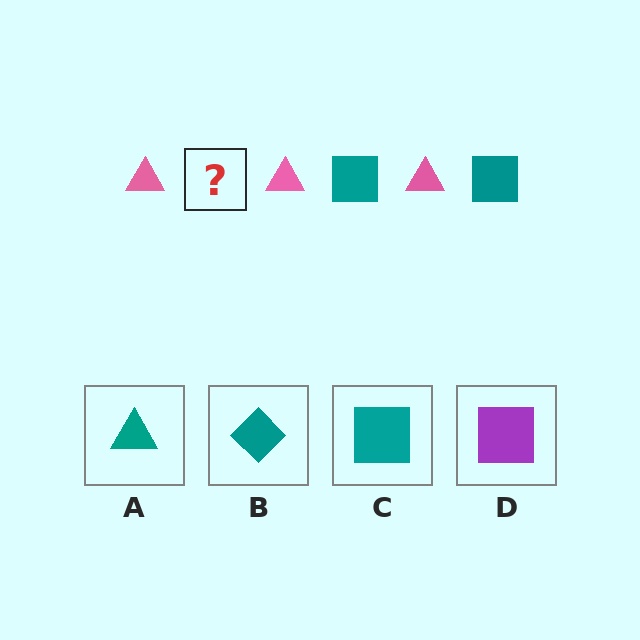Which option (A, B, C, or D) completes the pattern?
C.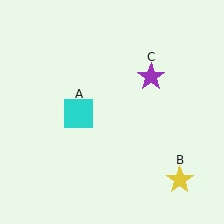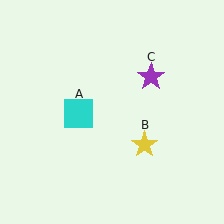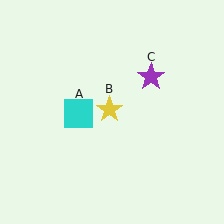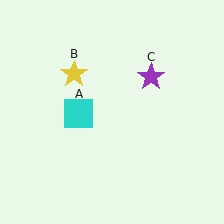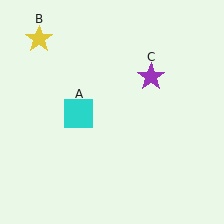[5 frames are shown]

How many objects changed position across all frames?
1 object changed position: yellow star (object B).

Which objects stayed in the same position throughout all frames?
Cyan square (object A) and purple star (object C) remained stationary.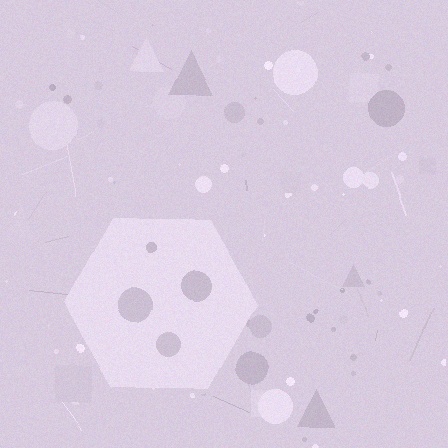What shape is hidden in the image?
A hexagon is hidden in the image.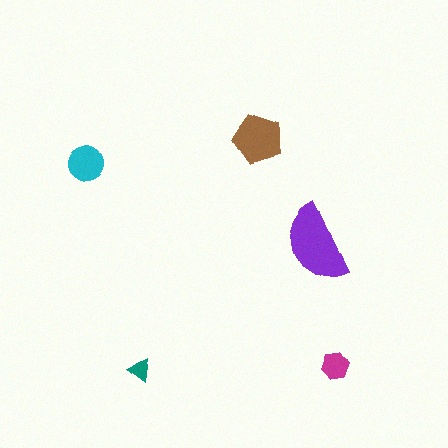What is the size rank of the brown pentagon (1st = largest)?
2nd.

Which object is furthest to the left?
The cyan circle is leftmost.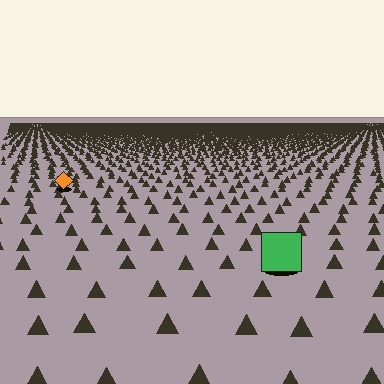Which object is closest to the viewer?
The green square is closest. The texture marks near it are larger and more spread out.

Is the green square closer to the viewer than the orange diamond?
Yes. The green square is closer — you can tell from the texture gradient: the ground texture is coarser near it.